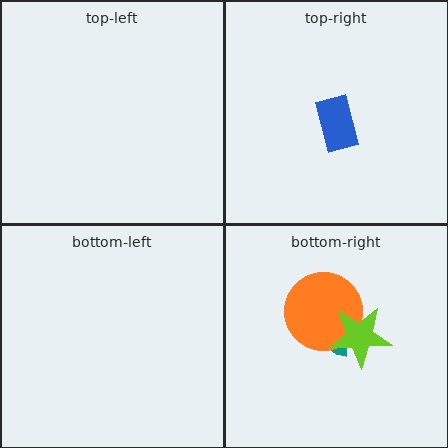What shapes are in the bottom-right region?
The teal semicircle, the orange circle, the lime star.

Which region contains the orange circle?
The bottom-right region.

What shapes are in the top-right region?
The blue rectangle.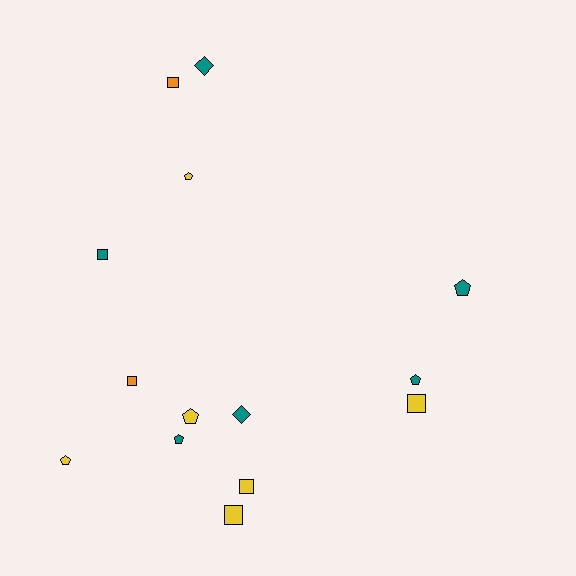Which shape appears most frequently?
Square, with 6 objects.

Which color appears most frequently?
Teal, with 6 objects.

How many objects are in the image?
There are 14 objects.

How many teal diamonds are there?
There are 2 teal diamonds.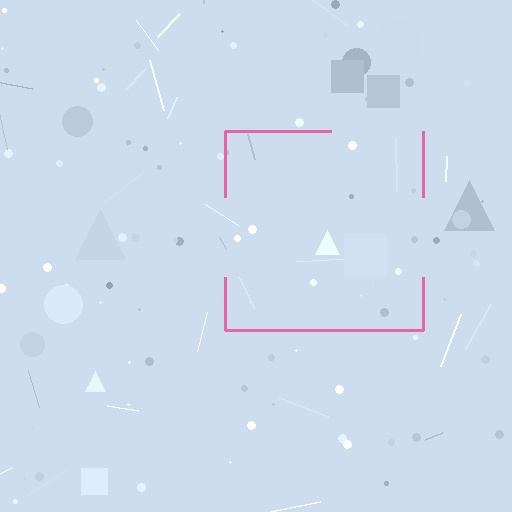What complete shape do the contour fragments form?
The contour fragments form a square.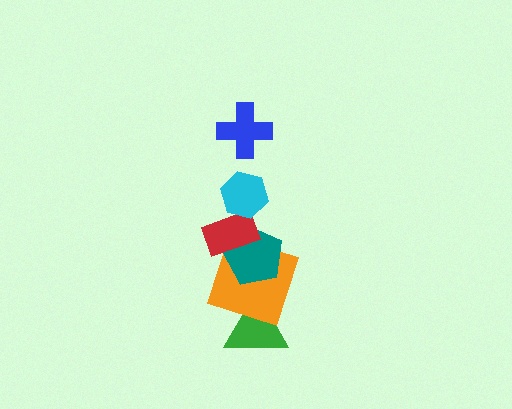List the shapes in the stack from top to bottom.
From top to bottom: the blue cross, the cyan hexagon, the red rectangle, the teal pentagon, the orange square, the green triangle.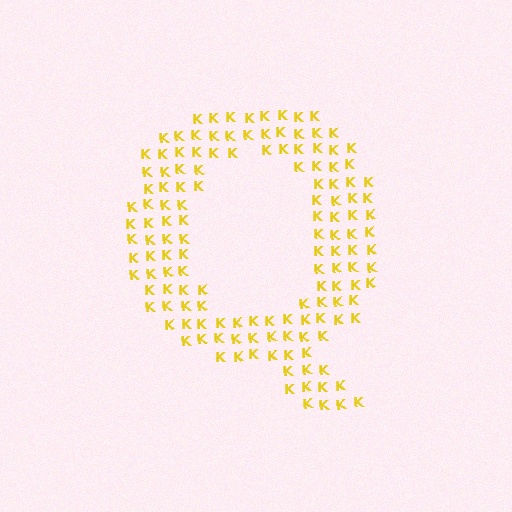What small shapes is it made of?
It is made of small letter K's.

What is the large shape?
The large shape is the letter Q.